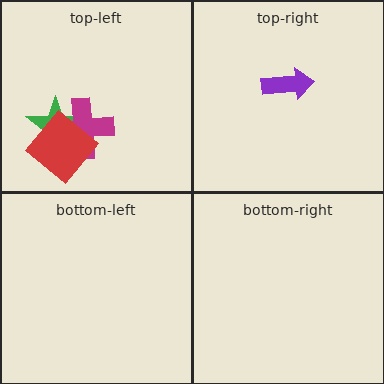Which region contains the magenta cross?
The top-left region.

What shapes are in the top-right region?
The purple arrow.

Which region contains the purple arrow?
The top-right region.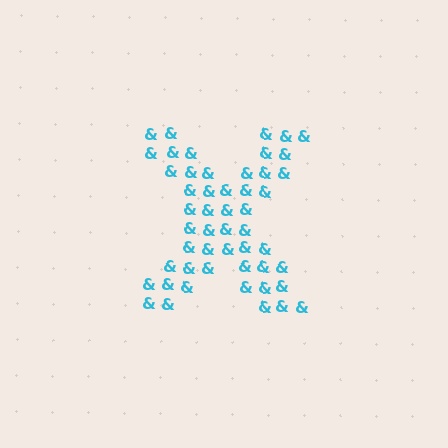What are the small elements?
The small elements are ampersands.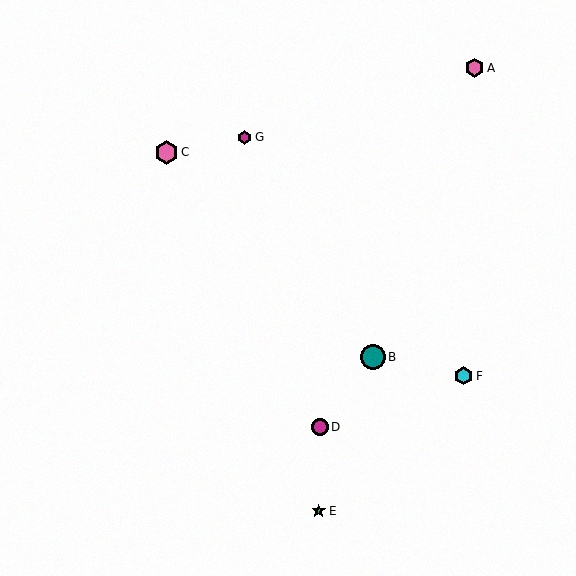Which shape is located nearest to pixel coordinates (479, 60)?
The pink hexagon (labeled A) at (475, 68) is nearest to that location.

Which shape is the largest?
The teal circle (labeled B) is the largest.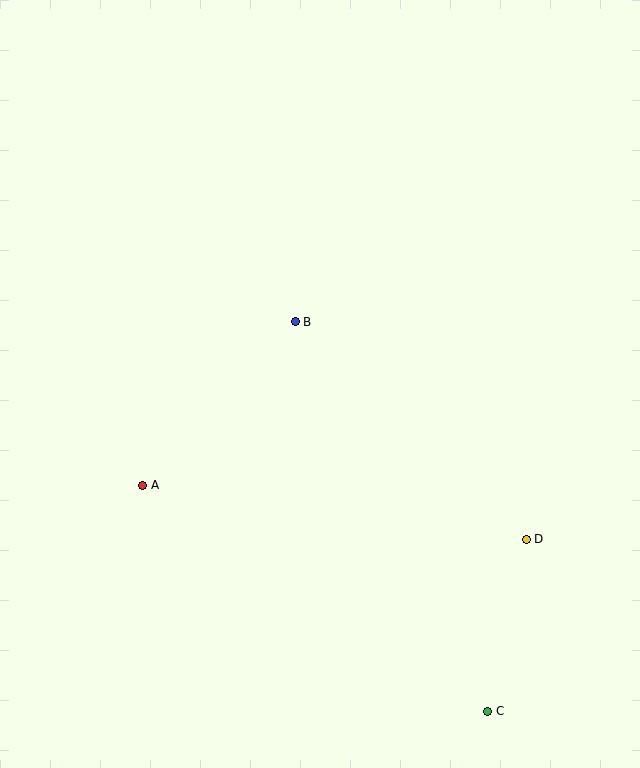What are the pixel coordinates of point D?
Point D is at (526, 539).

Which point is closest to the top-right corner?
Point B is closest to the top-right corner.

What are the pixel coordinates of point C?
Point C is at (488, 711).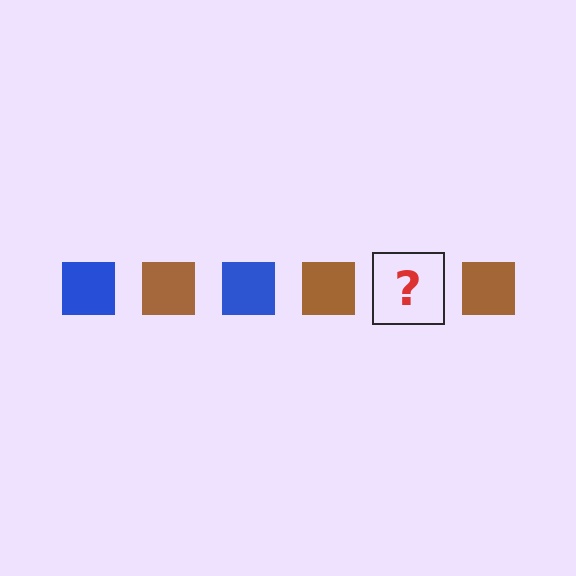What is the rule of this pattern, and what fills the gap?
The rule is that the pattern cycles through blue, brown squares. The gap should be filled with a blue square.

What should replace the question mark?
The question mark should be replaced with a blue square.